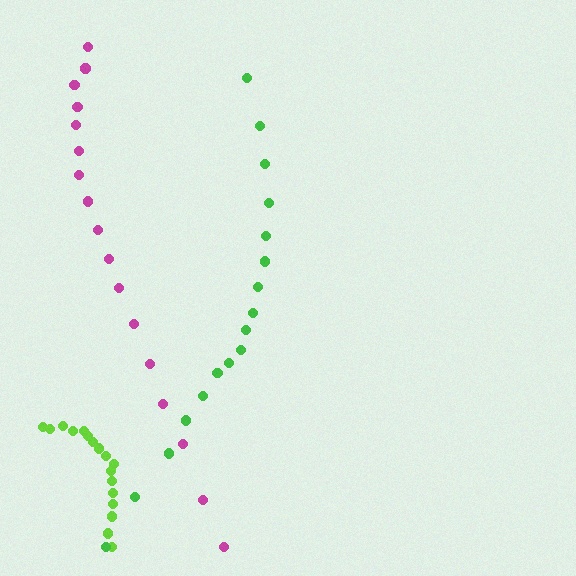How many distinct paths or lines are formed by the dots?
There are 3 distinct paths.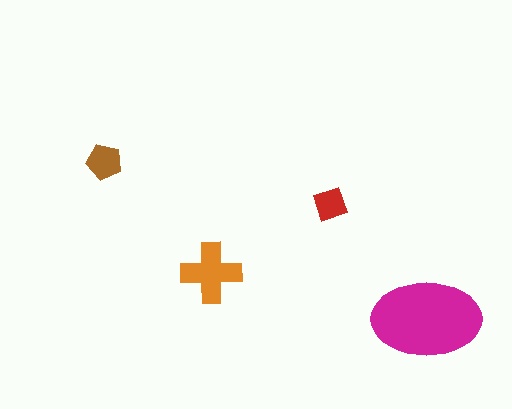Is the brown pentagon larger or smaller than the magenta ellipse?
Smaller.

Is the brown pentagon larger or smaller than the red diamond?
Larger.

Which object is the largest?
The magenta ellipse.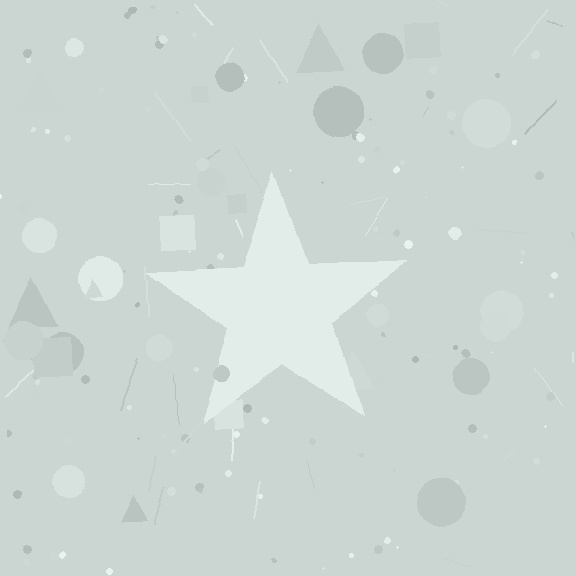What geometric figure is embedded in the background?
A star is embedded in the background.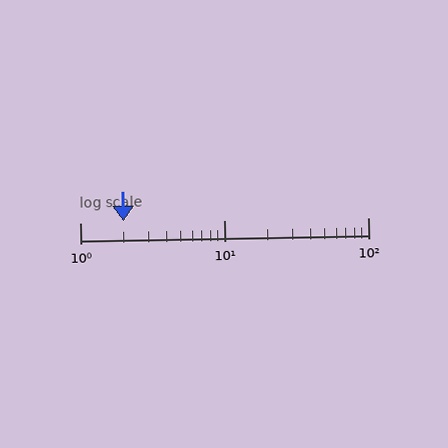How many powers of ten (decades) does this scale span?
The scale spans 2 decades, from 1 to 100.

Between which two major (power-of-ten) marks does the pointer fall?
The pointer is between 1 and 10.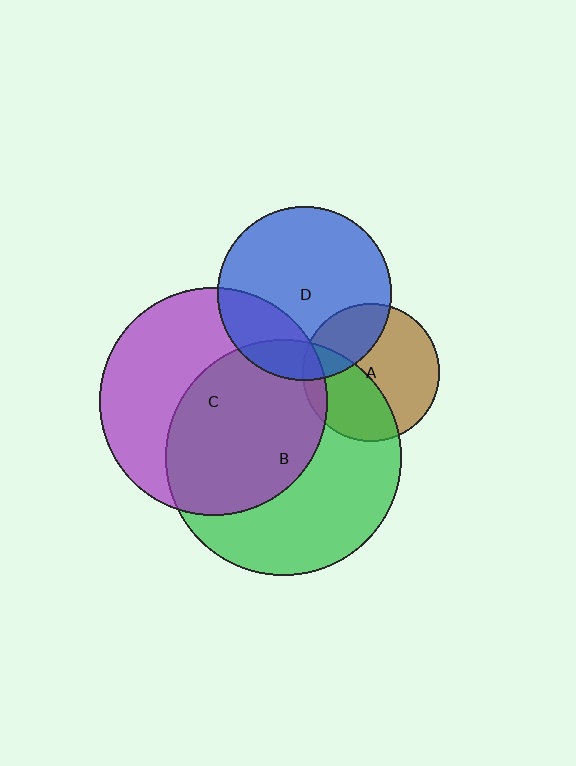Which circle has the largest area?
Circle B (green).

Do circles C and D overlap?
Yes.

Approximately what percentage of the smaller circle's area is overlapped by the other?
Approximately 25%.